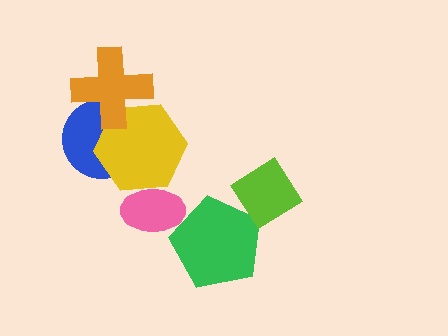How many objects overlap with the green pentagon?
1 object overlaps with the green pentagon.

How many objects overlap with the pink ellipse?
2 objects overlap with the pink ellipse.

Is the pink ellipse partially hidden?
Yes, it is partially covered by another shape.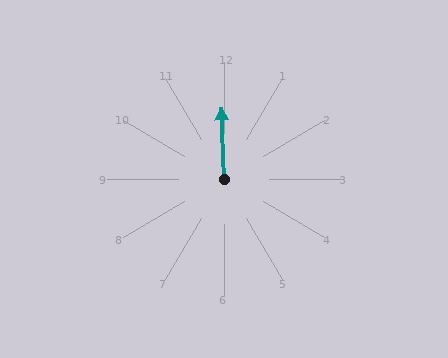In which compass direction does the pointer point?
North.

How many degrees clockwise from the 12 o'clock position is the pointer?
Approximately 358 degrees.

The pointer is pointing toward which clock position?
Roughly 12 o'clock.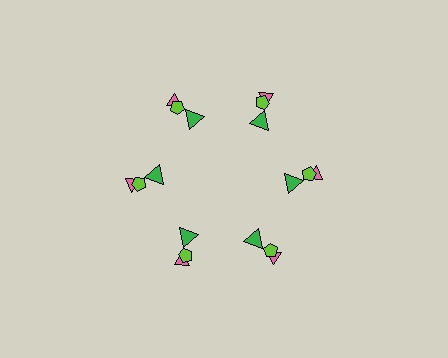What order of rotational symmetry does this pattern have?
This pattern has 6-fold rotational symmetry.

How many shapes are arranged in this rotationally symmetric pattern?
There are 18 shapes, arranged in 6 groups of 3.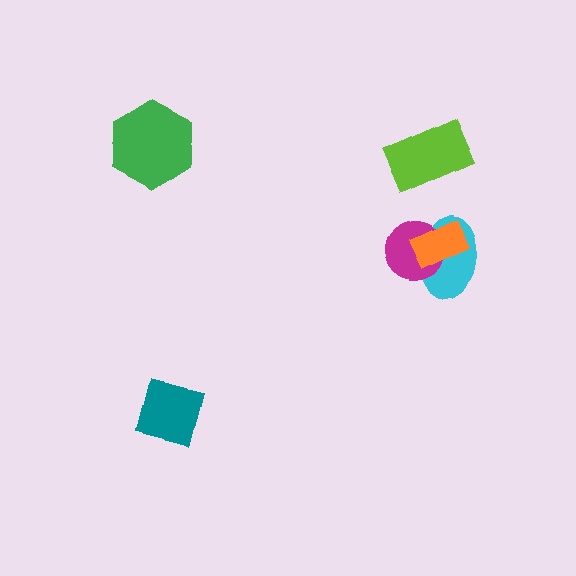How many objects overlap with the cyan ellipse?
2 objects overlap with the cyan ellipse.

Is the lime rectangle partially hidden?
No, no other shape covers it.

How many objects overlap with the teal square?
0 objects overlap with the teal square.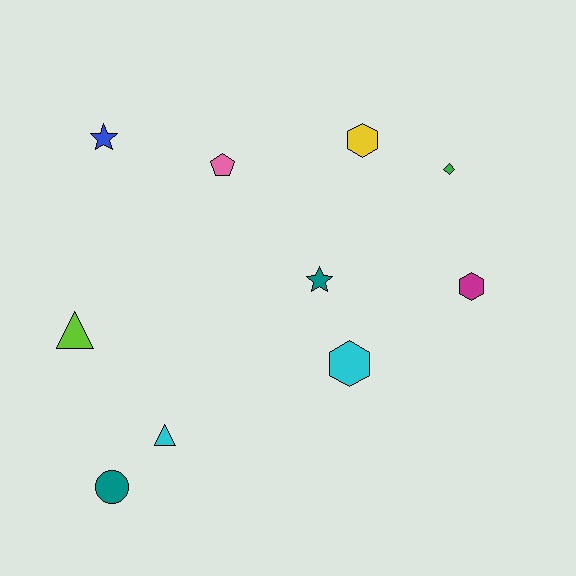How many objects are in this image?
There are 10 objects.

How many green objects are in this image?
There is 1 green object.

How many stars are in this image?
There are 2 stars.